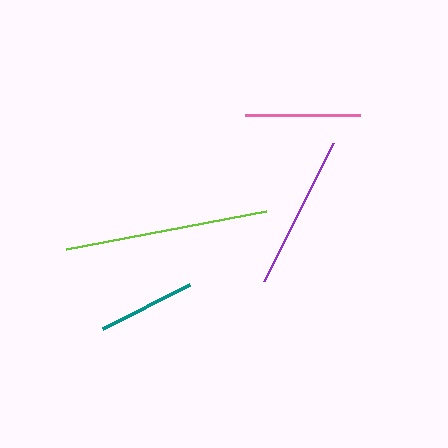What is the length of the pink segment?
The pink segment is approximately 115 pixels long.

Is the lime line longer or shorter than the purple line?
The lime line is longer than the purple line.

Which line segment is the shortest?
The teal line is the shortest at approximately 97 pixels.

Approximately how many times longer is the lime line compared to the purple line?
The lime line is approximately 1.3 times the length of the purple line.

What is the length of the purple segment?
The purple segment is approximately 155 pixels long.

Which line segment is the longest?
The lime line is the longest at approximately 203 pixels.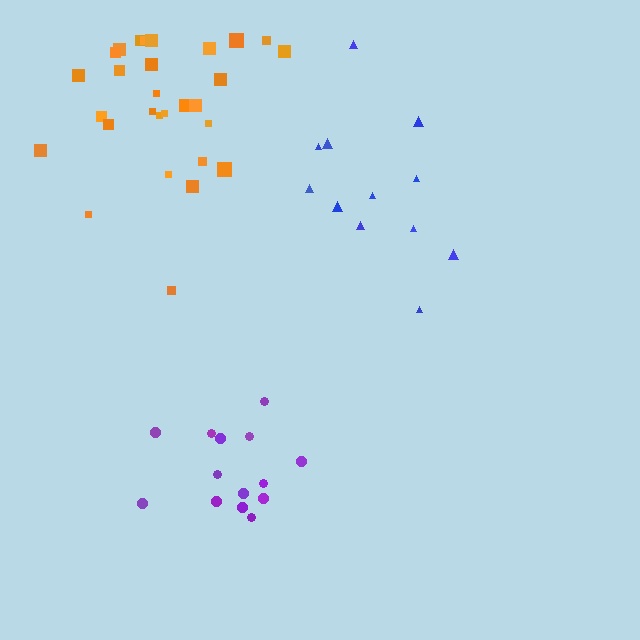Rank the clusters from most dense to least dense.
purple, orange, blue.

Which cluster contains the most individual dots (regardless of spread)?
Orange (29).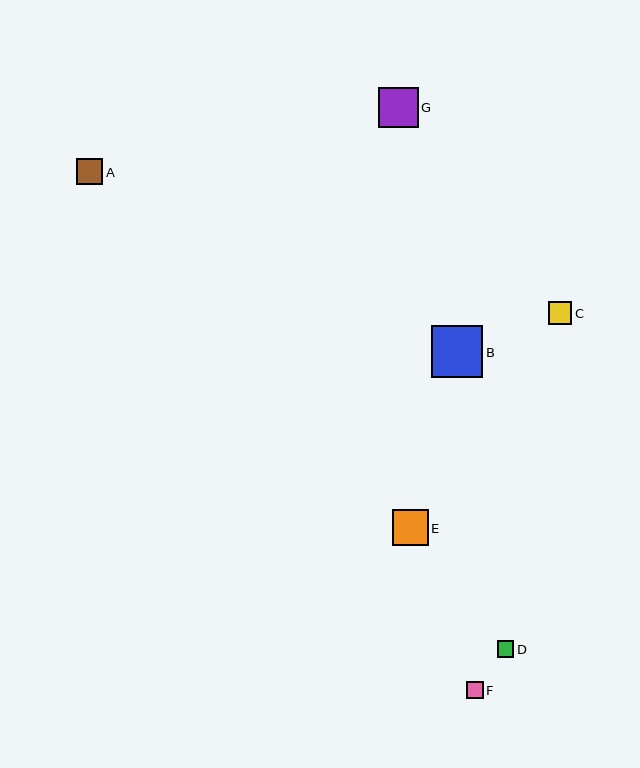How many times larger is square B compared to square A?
Square B is approximately 2.0 times the size of square A.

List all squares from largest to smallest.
From largest to smallest: B, G, E, A, C, F, D.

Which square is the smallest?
Square D is the smallest with a size of approximately 17 pixels.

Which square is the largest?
Square B is the largest with a size of approximately 51 pixels.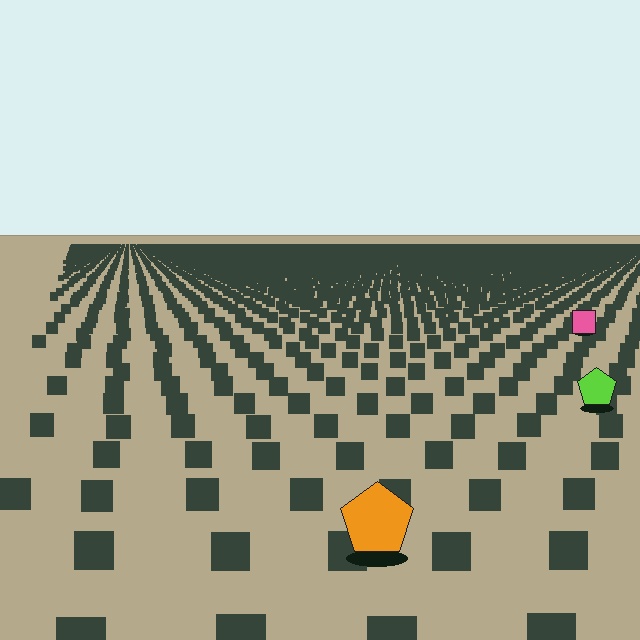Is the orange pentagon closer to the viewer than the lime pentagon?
Yes. The orange pentagon is closer — you can tell from the texture gradient: the ground texture is coarser near it.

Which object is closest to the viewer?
The orange pentagon is closest. The texture marks near it are larger and more spread out.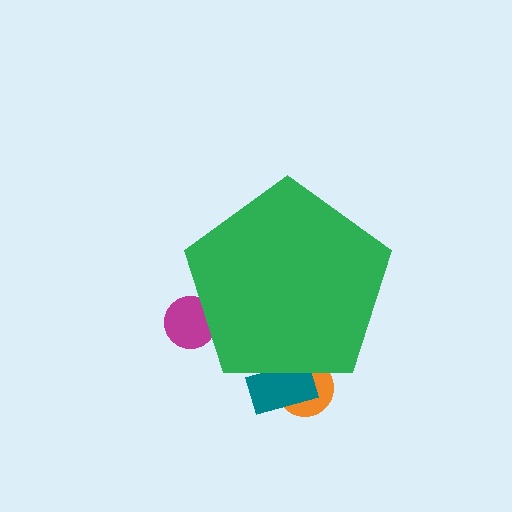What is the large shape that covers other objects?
A green pentagon.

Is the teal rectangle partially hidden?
Yes, the teal rectangle is partially hidden behind the green pentagon.